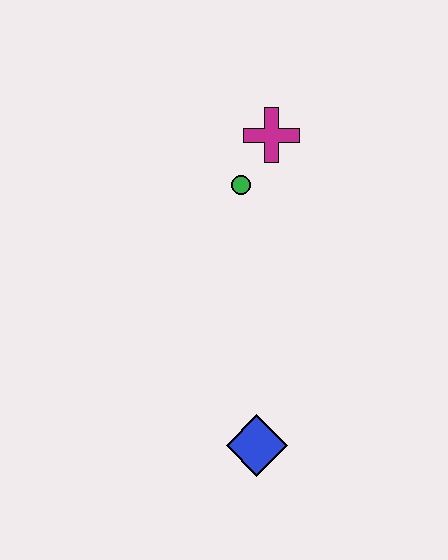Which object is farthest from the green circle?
The blue diamond is farthest from the green circle.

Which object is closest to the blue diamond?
The green circle is closest to the blue diamond.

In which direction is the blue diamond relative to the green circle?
The blue diamond is below the green circle.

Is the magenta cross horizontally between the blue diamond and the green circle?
No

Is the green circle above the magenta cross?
No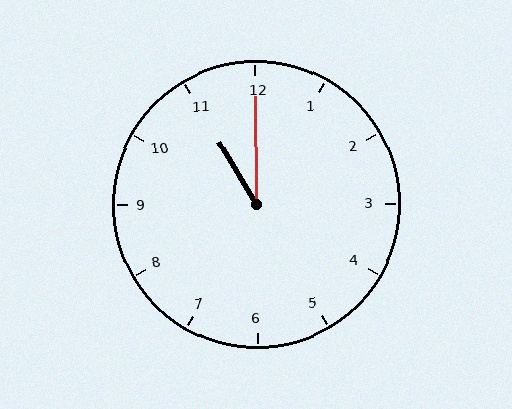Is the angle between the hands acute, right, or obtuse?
It is acute.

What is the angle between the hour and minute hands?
Approximately 30 degrees.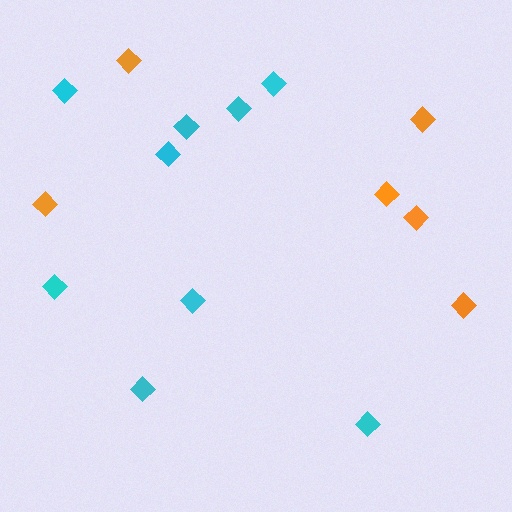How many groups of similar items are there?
There are 2 groups: one group of cyan diamonds (9) and one group of orange diamonds (6).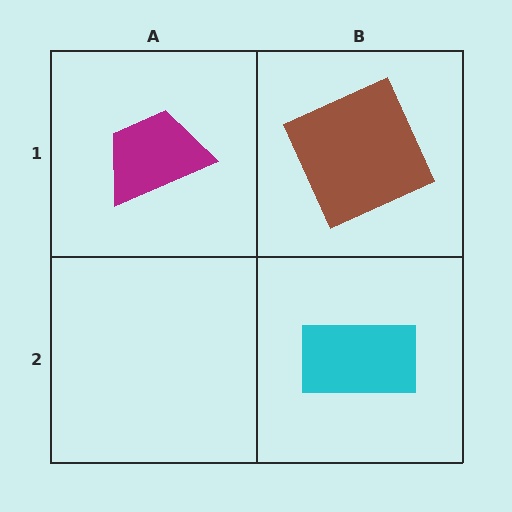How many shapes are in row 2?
1 shape.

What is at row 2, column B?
A cyan rectangle.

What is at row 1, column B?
A brown square.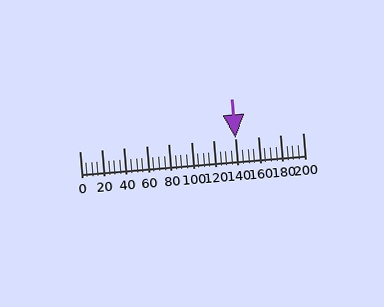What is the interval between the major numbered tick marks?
The major tick marks are spaced 20 units apart.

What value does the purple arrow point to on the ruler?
The purple arrow points to approximately 140.